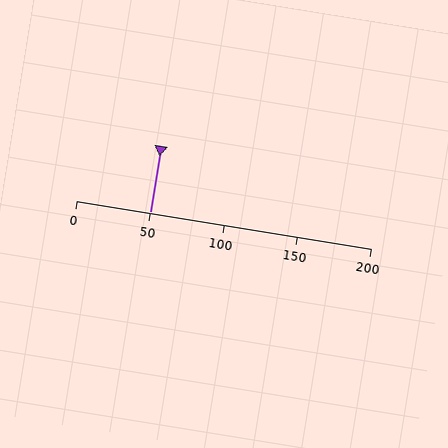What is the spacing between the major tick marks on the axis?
The major ticks are spaced 50 apart.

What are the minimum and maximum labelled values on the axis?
The axis runs from 0 to 200.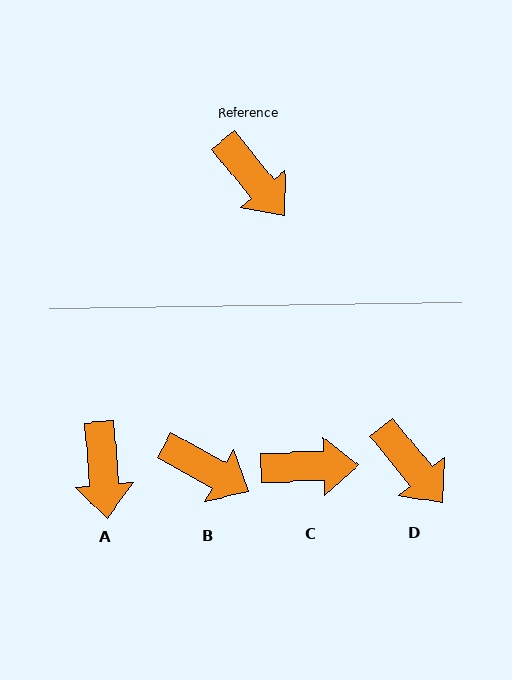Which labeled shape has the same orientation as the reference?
D.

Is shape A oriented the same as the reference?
No, it is off by about 35 degrees.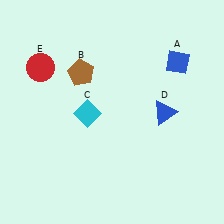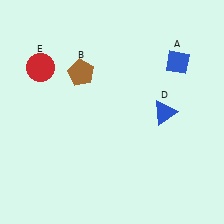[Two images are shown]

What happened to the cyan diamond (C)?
The cyan diamond (C) was removed in Image 2. It was in the bottom-left area of Image 1.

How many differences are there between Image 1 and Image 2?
There is 1 difference between the two images.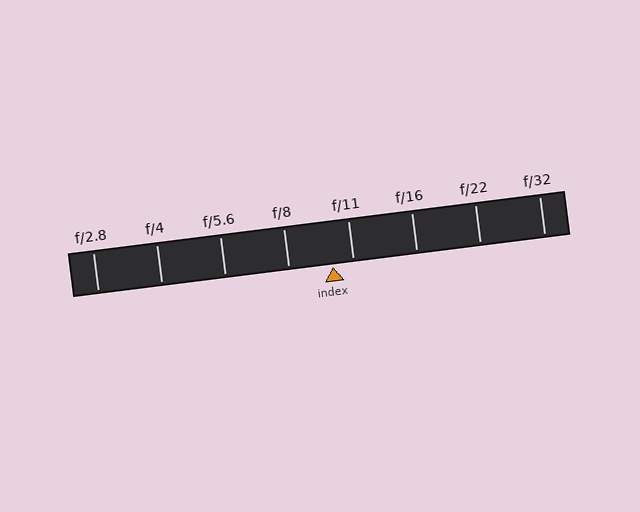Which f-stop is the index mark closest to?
The index mark is closest to f/11.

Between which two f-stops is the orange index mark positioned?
The index mark is between f/8 and f/11.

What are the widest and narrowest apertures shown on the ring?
The widest aperture shown is f/2.8 and the narrowest is f/32.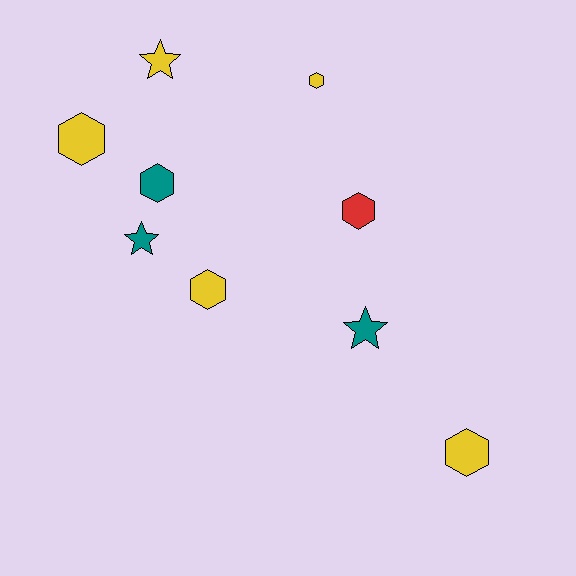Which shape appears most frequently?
Hexagon, with 6 objects.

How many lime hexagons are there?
There are no lime hexagons.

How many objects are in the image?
There are 9 objects.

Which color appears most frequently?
Yellow, with 5 objects.